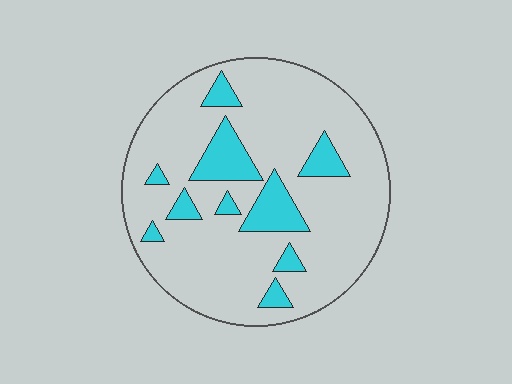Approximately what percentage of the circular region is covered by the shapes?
Approximately 15%.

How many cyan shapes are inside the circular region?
10.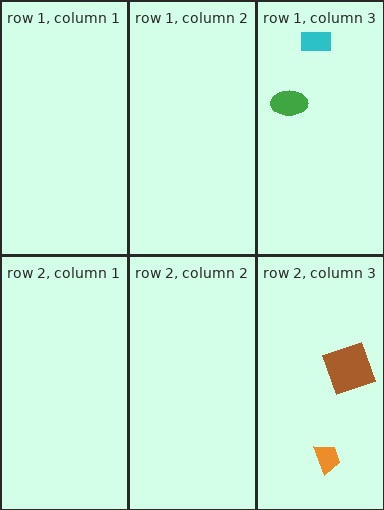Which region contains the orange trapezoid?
The row 2, column 3 region.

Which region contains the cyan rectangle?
The row 1, column 3 region.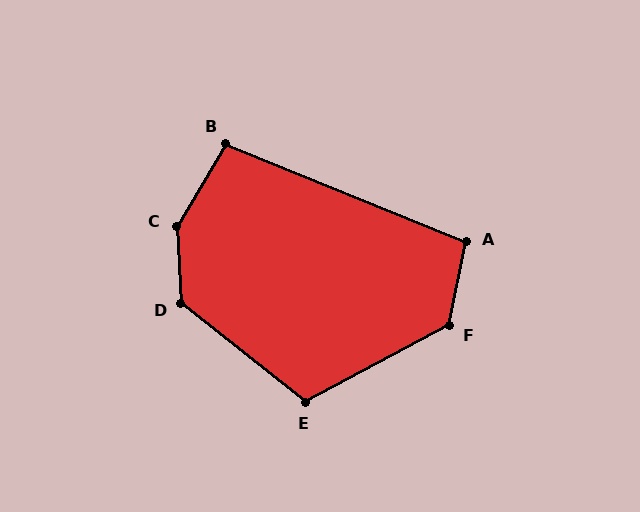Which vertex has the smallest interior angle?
B, at approximately 99 degrees.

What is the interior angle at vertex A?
Approximately 101 degrees (obtuse).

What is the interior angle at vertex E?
Approximately 114 degrees (obtuse).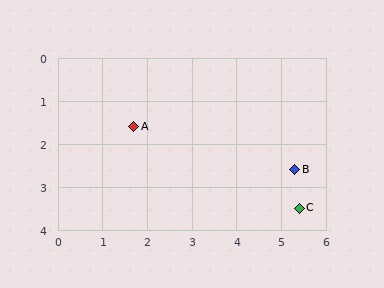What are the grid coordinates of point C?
Point C is at approximately (5.4, 3.5).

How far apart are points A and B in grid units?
Points A and B are about 3.7 grid units apart.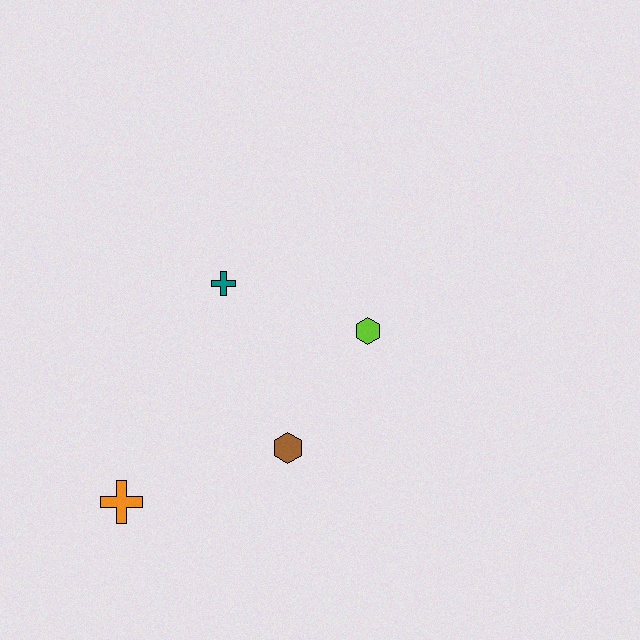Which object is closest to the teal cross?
The lime hexagon is closest to the teal cross.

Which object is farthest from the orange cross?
The lime hexagon is farthest from the orange cross.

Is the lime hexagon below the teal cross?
Yes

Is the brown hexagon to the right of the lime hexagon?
No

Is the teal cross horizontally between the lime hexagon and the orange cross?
Yes